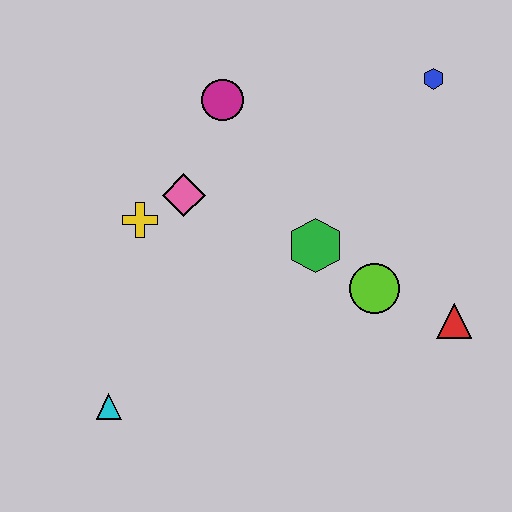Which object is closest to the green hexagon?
The lime circle is closest to the green hexagon.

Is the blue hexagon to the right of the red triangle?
No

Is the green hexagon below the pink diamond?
Yes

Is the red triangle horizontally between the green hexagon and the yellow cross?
No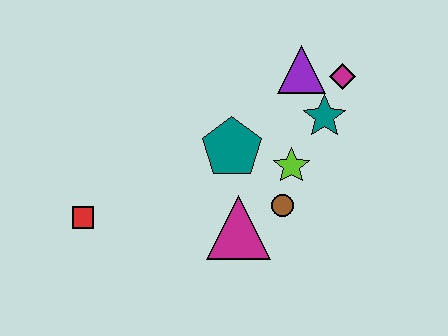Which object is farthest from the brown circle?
The red square is farthest from the brown circle.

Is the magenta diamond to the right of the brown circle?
Yes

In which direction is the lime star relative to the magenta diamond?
The lime star is below the magenta diamond.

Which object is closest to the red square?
The magenta triangle is closest to the red square.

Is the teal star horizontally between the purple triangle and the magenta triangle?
No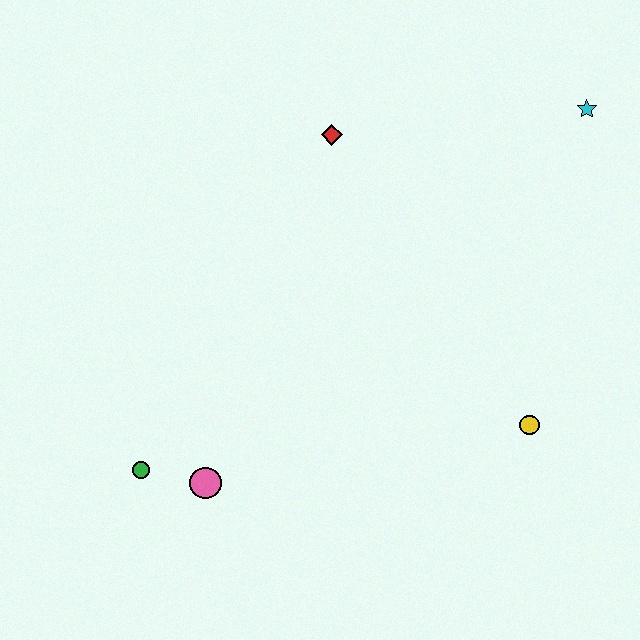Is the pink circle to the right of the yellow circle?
No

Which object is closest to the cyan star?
The red diamond is closest to the cyan star.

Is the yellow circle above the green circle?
Yes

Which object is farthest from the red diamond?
The green circle is farthest from the red diamond.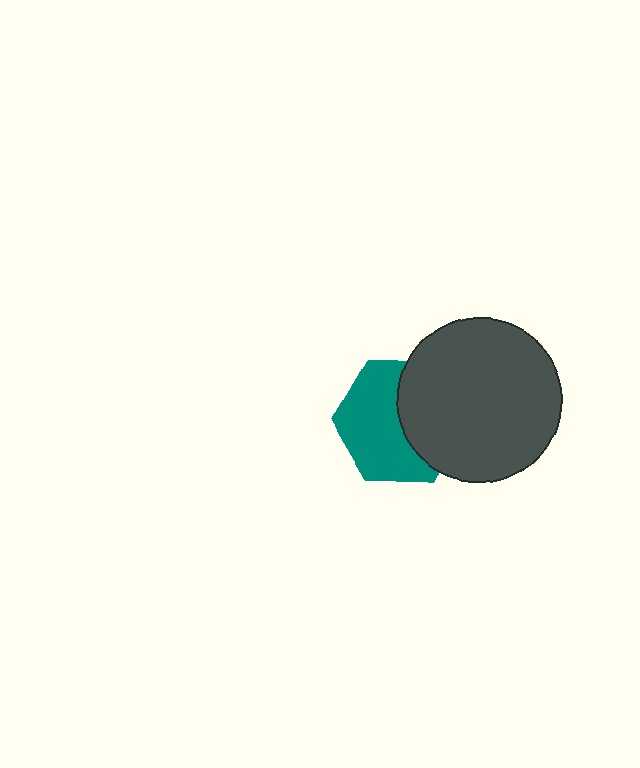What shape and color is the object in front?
The object in front is a dark gray circle.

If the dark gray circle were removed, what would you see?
You would see the complete teal hexagon.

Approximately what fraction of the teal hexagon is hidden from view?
Roughly 43% of the teal hexagon is hidden behind the dark gray circle.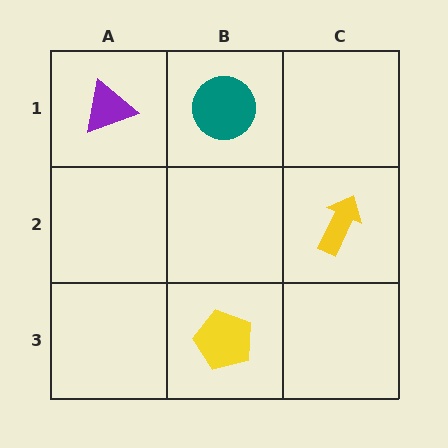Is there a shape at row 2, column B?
No, that cell is empty.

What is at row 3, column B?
A yellow pentagon.